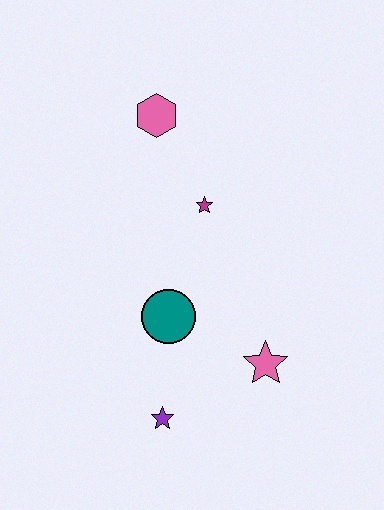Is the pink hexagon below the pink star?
No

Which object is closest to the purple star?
The teal circle is closest to the purple star.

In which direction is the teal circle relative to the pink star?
The teal circle is to the left of the pink star.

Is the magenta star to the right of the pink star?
No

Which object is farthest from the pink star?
The pink hexagon is farthest from the pink star.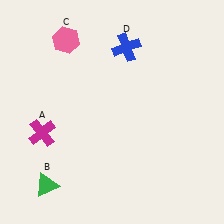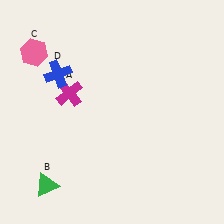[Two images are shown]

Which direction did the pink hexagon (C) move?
The pink hexagon (C) moved left.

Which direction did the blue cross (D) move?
The blue cross (D) moved left.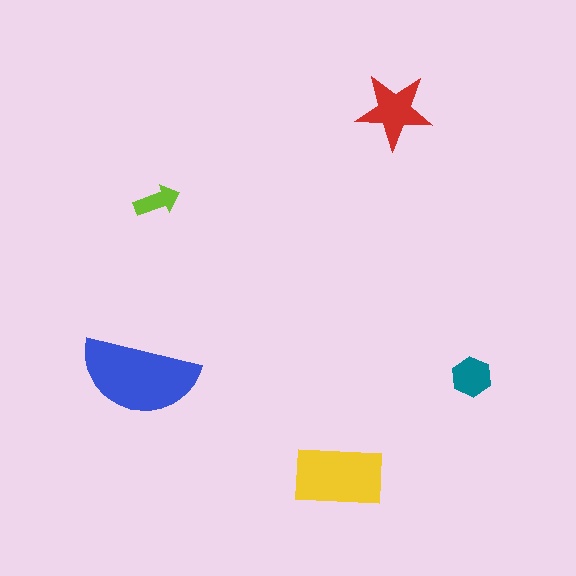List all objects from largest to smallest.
The blue semicircle, the yellow rectangle, the red star, the teal hexagon, the lime arrow.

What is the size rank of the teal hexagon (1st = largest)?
4th.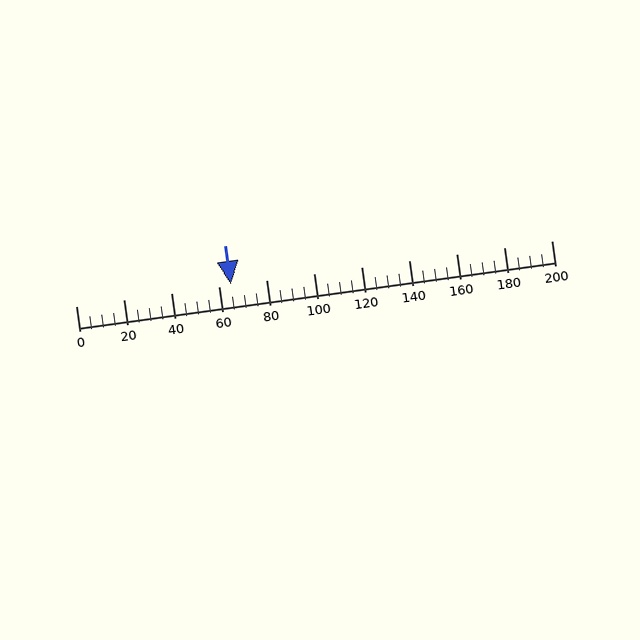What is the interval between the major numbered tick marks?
The major tick marks are spaced 20 units apart.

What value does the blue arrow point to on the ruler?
The blue arrow points to approximately 65.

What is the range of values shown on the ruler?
The ruler shows values from 0 to 200.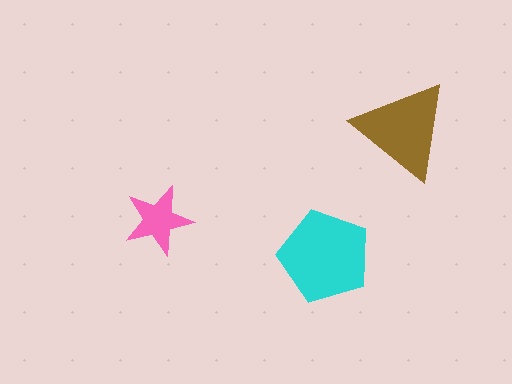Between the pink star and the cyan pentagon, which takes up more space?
The cyan pentagon.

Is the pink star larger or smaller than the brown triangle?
Smaller.